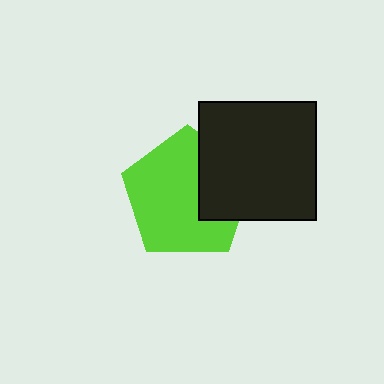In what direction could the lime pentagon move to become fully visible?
The lime pentagon could move left. That would shift it out from behind the black square entirely.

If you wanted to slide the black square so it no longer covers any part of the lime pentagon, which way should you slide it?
Slide it right — that is the most direct way to separate the two shapes.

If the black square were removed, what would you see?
You would see the complete lime pentagon.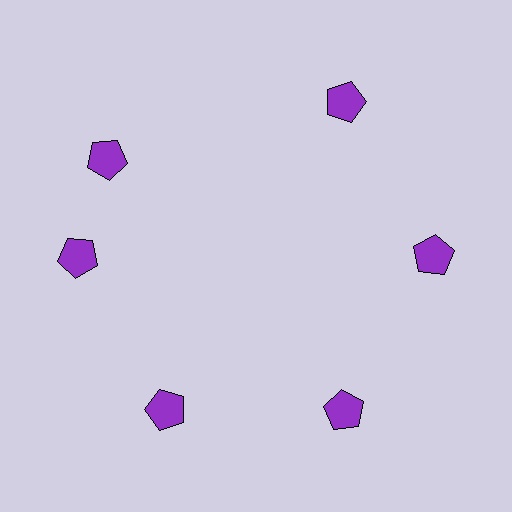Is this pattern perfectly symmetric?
No. The 6 purple pentagons are arranged in a ring, but one element near the 11 o'clock position is rotated out of alignment along the ring, breaking the 6-fold rotational symmetry.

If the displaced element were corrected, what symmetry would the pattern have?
It would have 6-fold rotational symmetry — the pattern would map onto itself every 60 degrees.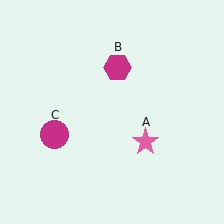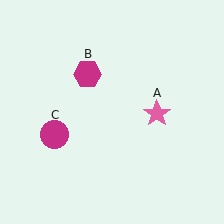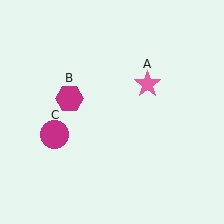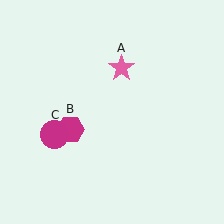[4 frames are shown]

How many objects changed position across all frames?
2 objects changed position: pink star (object A), magenta hexagon (object B).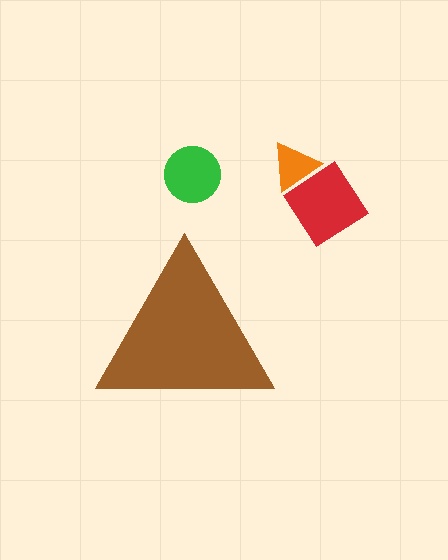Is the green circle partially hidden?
No, the green circle is fully visible.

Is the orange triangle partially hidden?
No, the orange triangle is fully visible.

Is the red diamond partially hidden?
No, the red diamond is fully visible.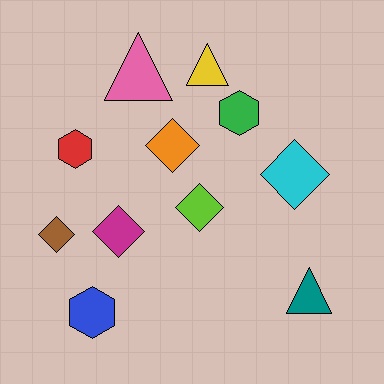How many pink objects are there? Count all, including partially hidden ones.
There is 1 pink object.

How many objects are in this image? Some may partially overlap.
There are 11 objects.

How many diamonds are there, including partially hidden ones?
There are 5 diamonds.